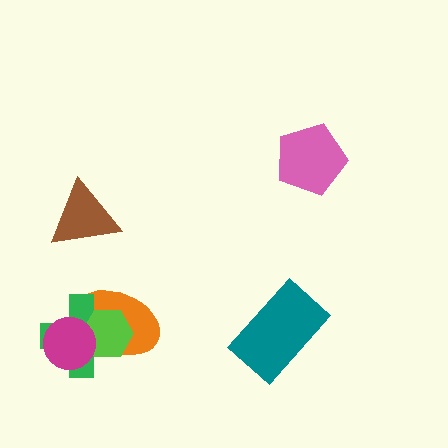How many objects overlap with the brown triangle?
0 objects overlap with the brown triangle.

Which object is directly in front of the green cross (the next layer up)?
The lime hexagon is directly in front of the green cross.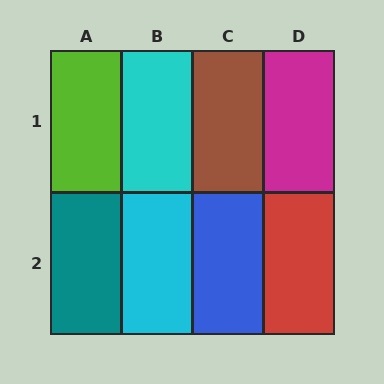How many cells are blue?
1 cell is blue.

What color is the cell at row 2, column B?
Cyan.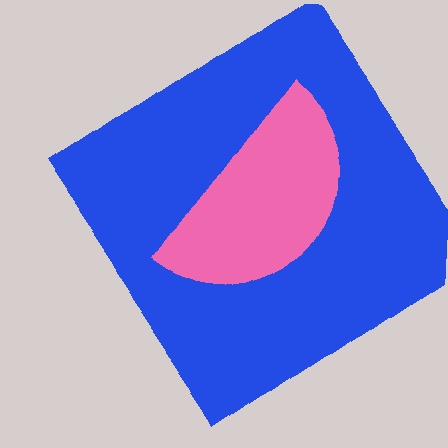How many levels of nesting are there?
2.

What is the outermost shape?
The blue diamond.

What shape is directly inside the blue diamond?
The pink semicircle.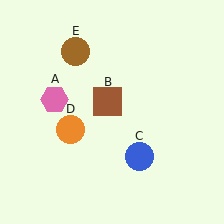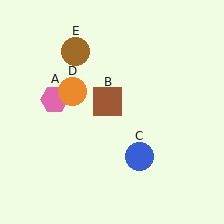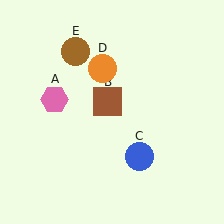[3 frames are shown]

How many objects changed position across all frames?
1 object changed position: orange circle (object D).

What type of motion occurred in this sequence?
The orange circle (object D) rotated clockwise around the center of the scene.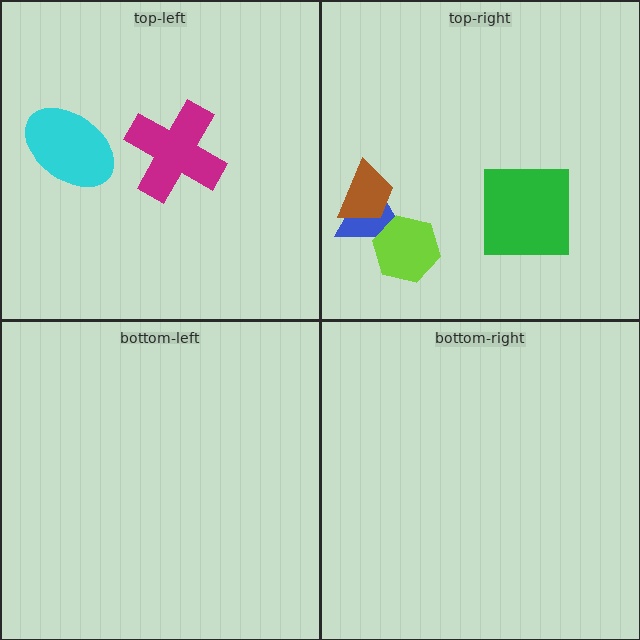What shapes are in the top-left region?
The magenta cross, the cyan ellipse.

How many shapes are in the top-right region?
4.